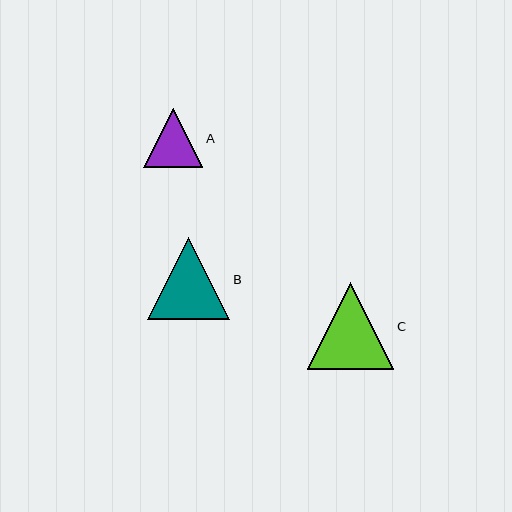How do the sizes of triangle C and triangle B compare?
Triangle C and triangle B are approximately the same size.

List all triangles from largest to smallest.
From largest to smallest: C, B, A.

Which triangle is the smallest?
Triangle A is the smallest with a size of approximately 59 pixels.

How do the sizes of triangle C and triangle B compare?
Triangle C and triangle B are approximately the same size.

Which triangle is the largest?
Triangle C is the largest with a size of approximately 87 pixels.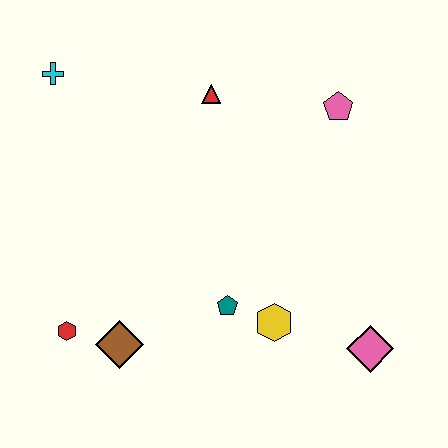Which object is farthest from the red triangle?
The pink diamond is farthest from the red triangle.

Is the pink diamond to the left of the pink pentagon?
No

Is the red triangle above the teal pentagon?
Yes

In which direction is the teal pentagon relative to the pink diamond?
The teal pentagon is to the left of the pink diamond.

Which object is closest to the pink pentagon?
The red triangle is closest to the pink pentagon.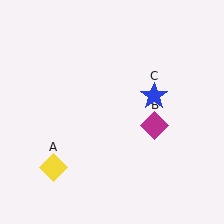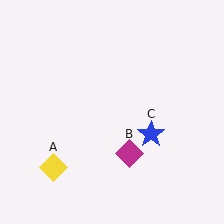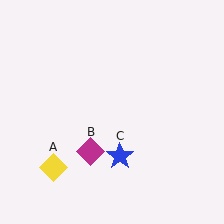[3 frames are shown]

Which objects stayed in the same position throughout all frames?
Yellow diamond (object A) remained stationary.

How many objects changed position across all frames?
2 objects changed position: magenta diamond (object B), blue star (object C).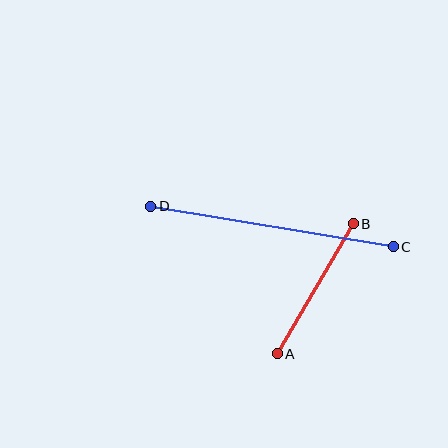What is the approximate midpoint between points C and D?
The midpoint is at approximately (272, 226) pixels.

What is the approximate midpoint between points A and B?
The midpoint is at approximately (315, 289) pixels.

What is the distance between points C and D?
The distance is approximately 246 pixels.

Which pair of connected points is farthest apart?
Points C and D are farthest apart.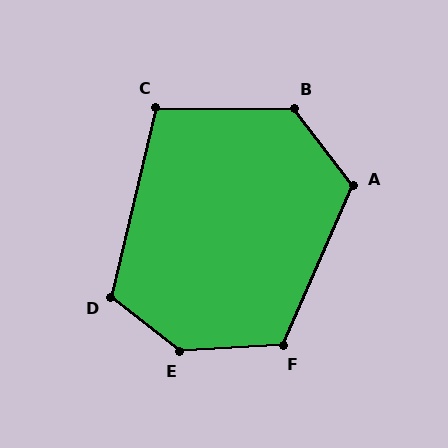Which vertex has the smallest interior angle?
C, at approximately 103 degrees.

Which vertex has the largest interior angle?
E, at approximately 138 degrees.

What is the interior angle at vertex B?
Approximately 128 degrees (obtuse).